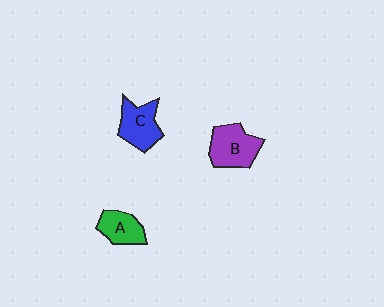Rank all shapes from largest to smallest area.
From largest to smallest: B (purple), C (blue), A (green).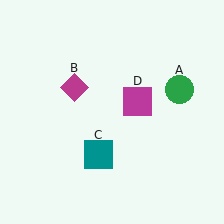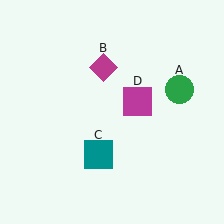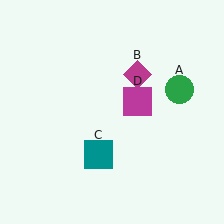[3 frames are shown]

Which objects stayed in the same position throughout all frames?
Green circle (object A) and teal square (object C) and magenta square (object D) remained stationary.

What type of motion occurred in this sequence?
The magenta diamond (object B) rotated clockwise around the center of the scene.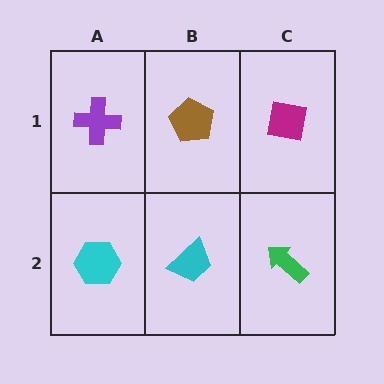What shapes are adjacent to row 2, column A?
A purple cross (row 1, column A), a cyan trapezoid (row 2, column B).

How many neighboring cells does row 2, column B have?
3.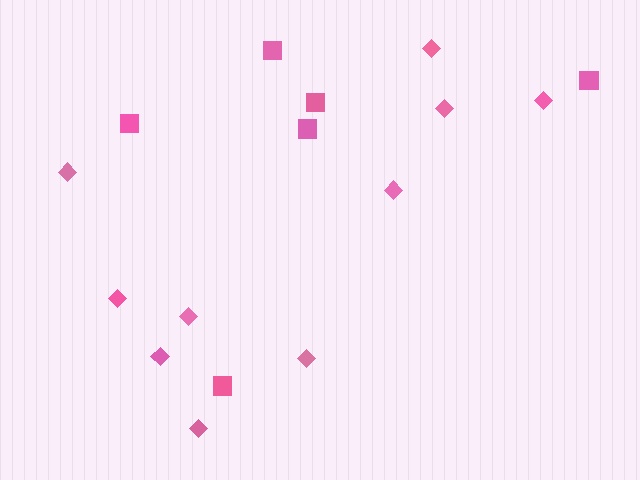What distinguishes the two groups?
There are 2 groups: one group of diamonds (10) and one group of squares (6).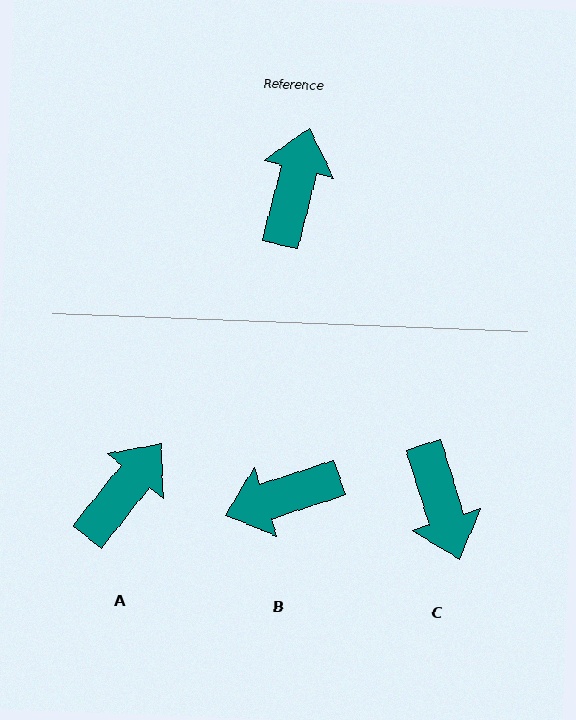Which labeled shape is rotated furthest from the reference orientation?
C, about 148 degrees away.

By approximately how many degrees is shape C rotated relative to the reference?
Approximately 148 degrees clockwise.